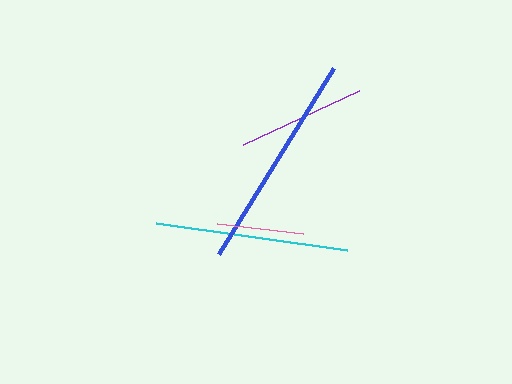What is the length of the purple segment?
The purple segment is approximately 128 pixels long.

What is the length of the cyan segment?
The cyan segment is approximately 193 pixels long.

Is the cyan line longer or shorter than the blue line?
The blue line is longer than the cyan line.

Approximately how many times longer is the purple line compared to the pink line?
The purple line is approximately 1.5 times the length of the pink line.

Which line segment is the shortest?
The pink line is the shortest at approximately 86 pixels.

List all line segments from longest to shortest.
From longest to shortest: blue, cyan, purple, pink.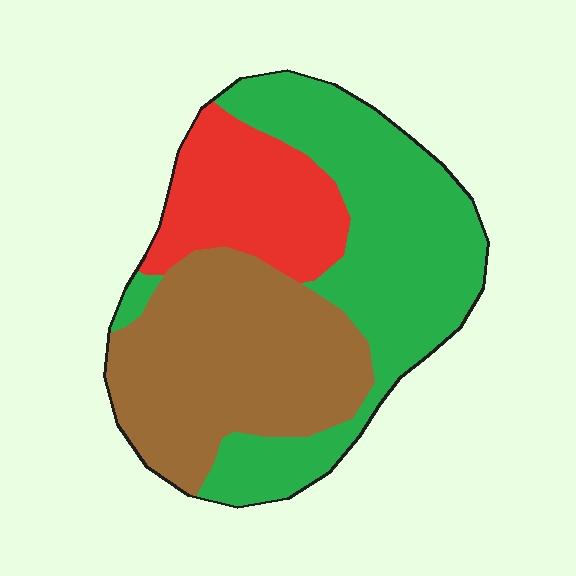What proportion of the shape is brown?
Brown covers roughly 35% of the shape.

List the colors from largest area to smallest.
From largest to smallest: green, brown, red.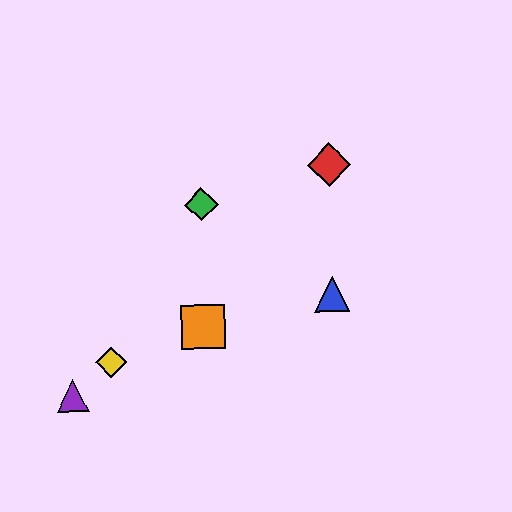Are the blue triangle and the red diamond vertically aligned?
Yes, both are at x≈332.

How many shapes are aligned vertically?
2 shapes (the red diamond, the blue triangle) are aligned vertically.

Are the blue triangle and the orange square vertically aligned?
No, the blue triangle is at x≈332 and the orange square is at x≈204.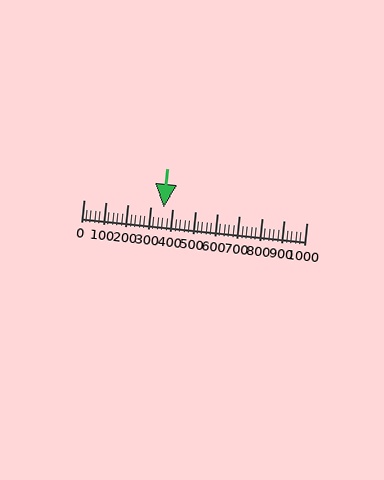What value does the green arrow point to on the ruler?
The green arrow points to approximately 360.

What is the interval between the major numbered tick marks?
The major tick marks are spaced 100 units apart.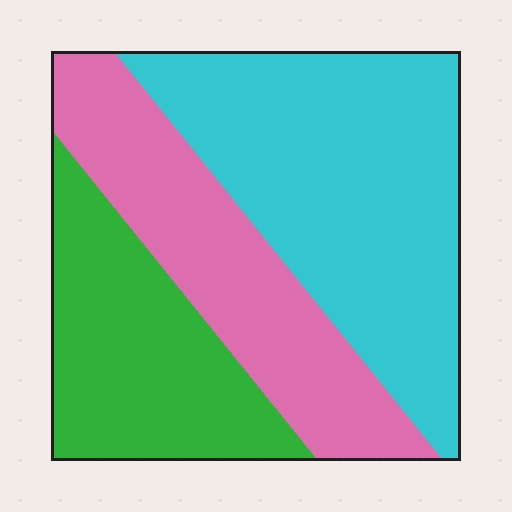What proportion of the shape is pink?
Pink covers around 30% of the shape.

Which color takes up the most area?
Cyan, at roughly 45%.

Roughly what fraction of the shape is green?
Green covers around 25% of the shape.